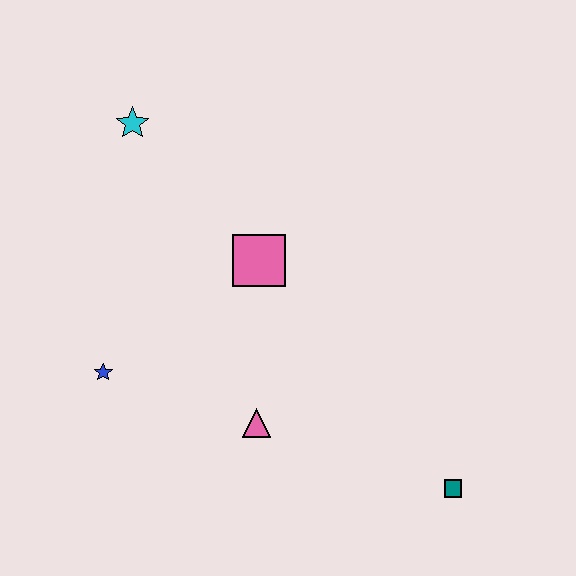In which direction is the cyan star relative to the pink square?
The cyan star is above the pink square.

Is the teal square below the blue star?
Yes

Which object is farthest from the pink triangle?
The cyan star is farthest from the pink triangle.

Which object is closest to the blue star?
The pink triangle is closest to the blue star.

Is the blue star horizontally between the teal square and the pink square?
No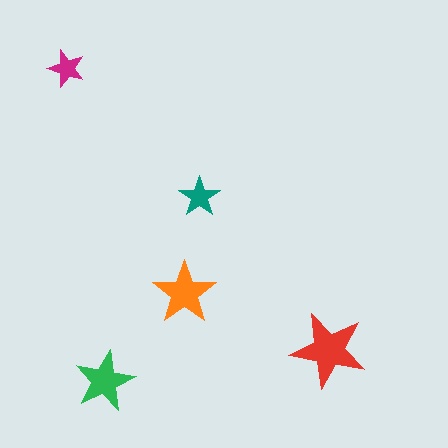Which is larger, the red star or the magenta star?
The red one.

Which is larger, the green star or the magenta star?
The green one.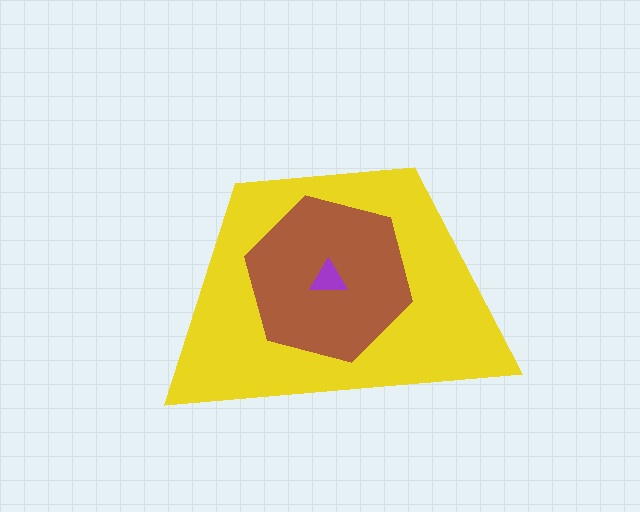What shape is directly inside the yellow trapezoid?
The brown hexagon.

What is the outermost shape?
The yellow trapezoid.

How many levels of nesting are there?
3.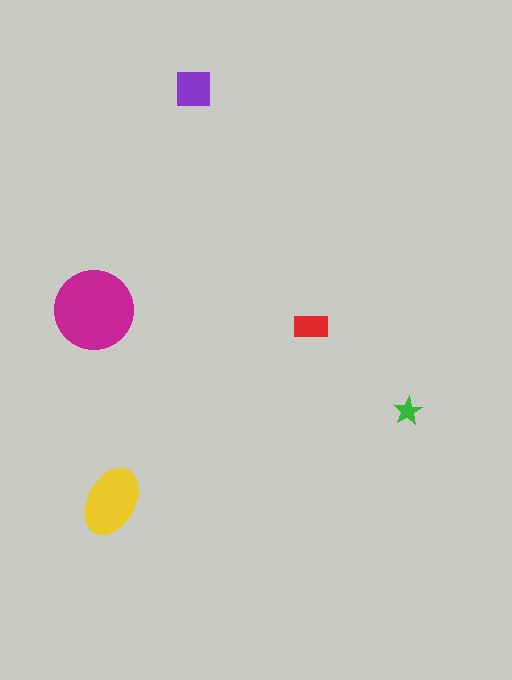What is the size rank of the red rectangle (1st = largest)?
4th.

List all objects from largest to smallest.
The magenta circle, the yellow ellipse, the purple square, the red rectangle, the green star.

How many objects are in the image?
There are 5 objects in the image.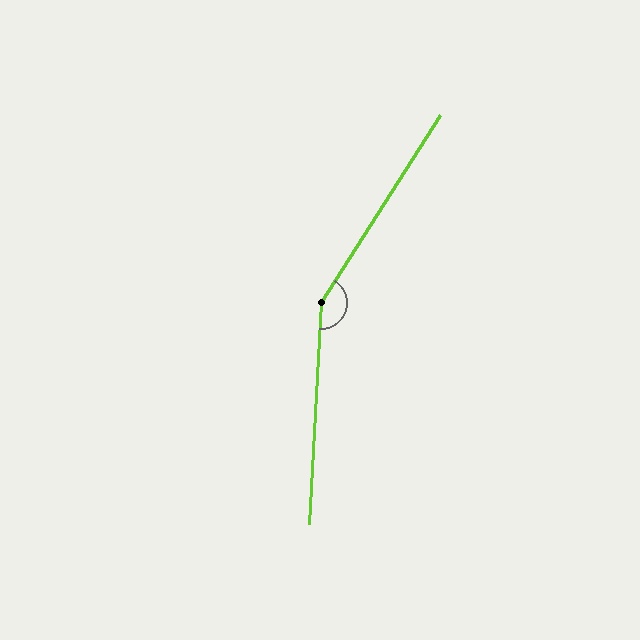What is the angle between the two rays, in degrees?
Approximately 151 degrees.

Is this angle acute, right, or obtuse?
It is obtuse.